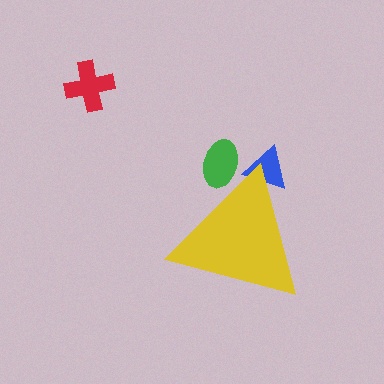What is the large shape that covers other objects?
A yellow triangle.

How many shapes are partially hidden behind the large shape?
2 shapes are partially hidden.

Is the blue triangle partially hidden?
Yes, the blue triangle is partially hidden behind the yellow triangle.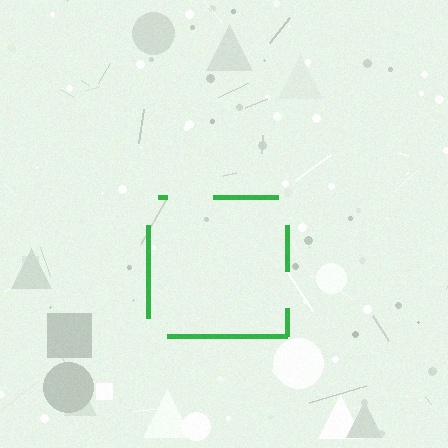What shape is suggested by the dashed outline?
The dashed outline suggests a square.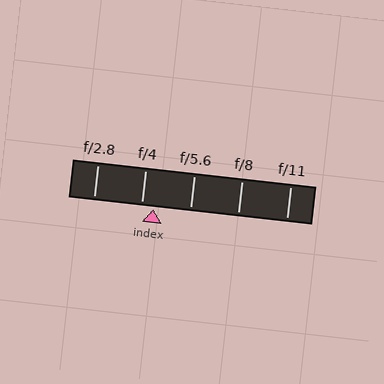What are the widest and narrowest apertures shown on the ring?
The widest aperture shown is f/2.8 and the narrowest is f/11.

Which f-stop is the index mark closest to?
The index mark is closest to f/4.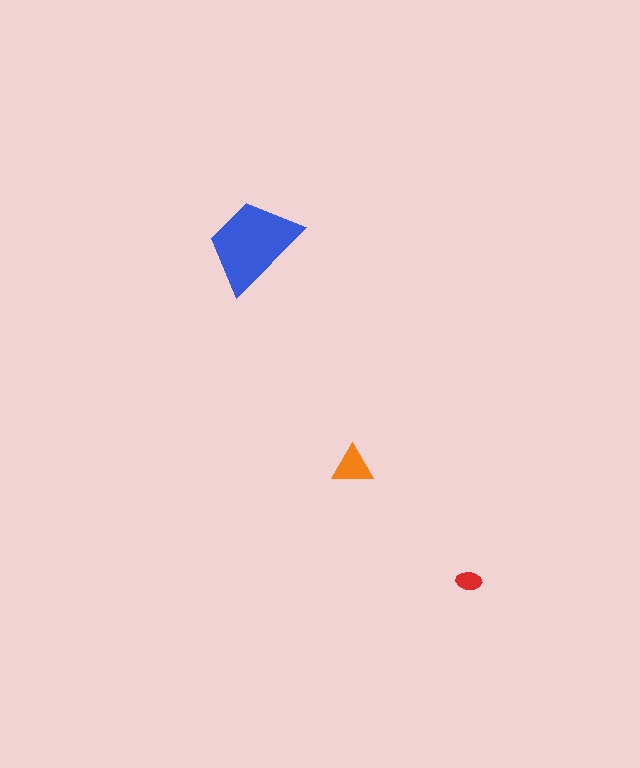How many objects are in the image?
There are 3 objects in the image.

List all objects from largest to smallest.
The blue trapezoid, the orange triangle, the red ellipse.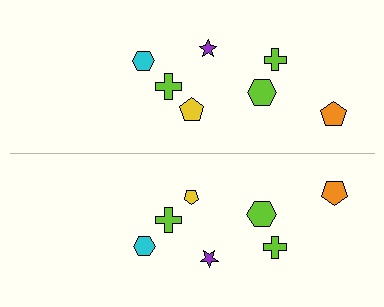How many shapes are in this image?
There are 14 shapes in this image.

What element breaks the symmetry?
The yellow pentagon on the bottom side has a different size than its mirror counterpart.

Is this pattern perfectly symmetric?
No, the pattern is not perfectly symmetric. The yellow pentagon on the bottom side has a different size than its mirror counterpart.